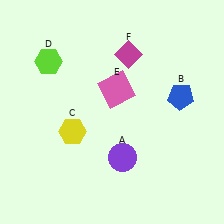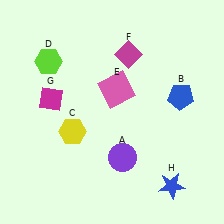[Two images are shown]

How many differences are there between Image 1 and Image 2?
There are 2 differences between the two images.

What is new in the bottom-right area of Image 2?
A blue star (H) was added in the bottom-right area of Image 2.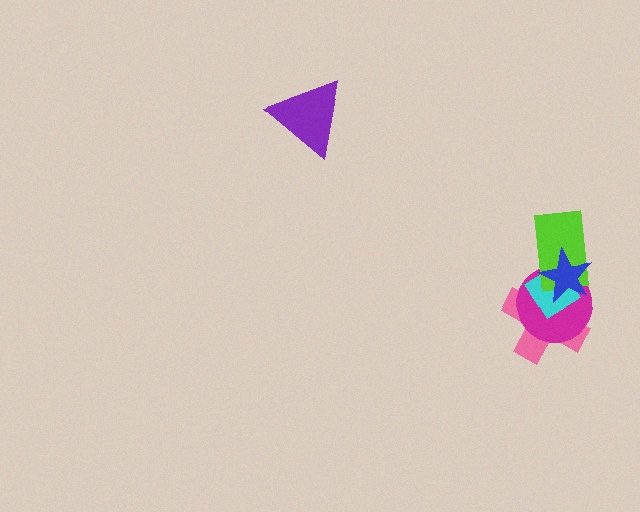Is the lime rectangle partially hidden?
Yes, it is partially covered by another shape.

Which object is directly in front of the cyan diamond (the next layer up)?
The lime rectangle is directly in front of the cyan diamond.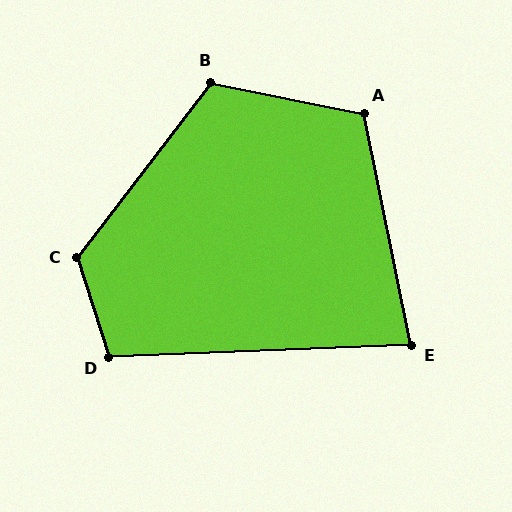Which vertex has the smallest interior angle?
E, at approximately 81 degrees.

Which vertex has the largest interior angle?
C, at approximately 125 degrees.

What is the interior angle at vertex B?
Approximately 116 degrees (obtuse).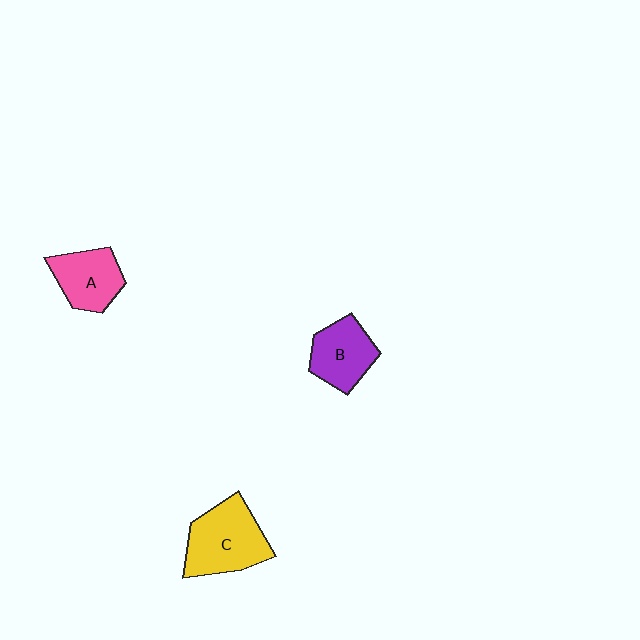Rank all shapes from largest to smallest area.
From largest to smallest: C (yellow), B (purple), A (pink).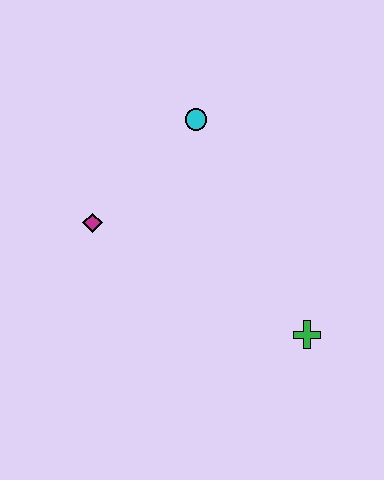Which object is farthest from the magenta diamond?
The green cross is farthest from the magenta diamond.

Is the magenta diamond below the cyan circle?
Yes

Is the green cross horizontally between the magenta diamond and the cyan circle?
No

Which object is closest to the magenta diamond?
The cyan circle is closest to the magenta diamond.